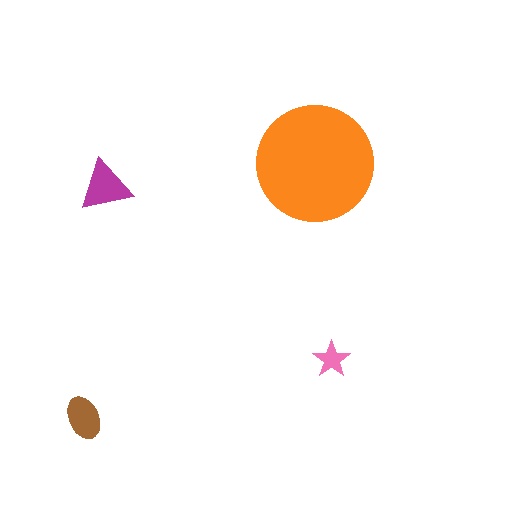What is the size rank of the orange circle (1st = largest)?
1st.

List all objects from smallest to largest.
The pink star, the brown ellipse, the magenta triangle, the orange circle.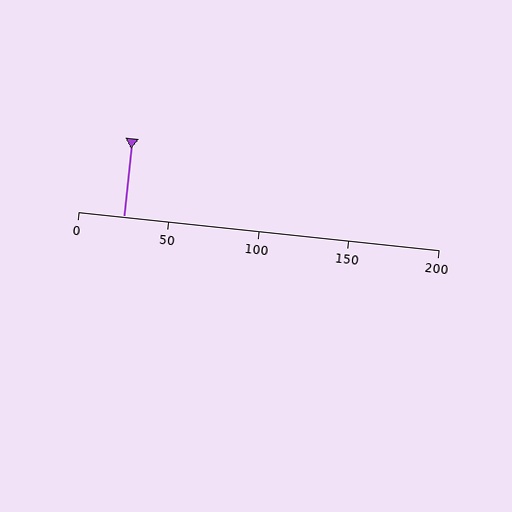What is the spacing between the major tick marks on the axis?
The major ticks are spaced 50 apart.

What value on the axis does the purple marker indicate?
The marker indicates approximately 25.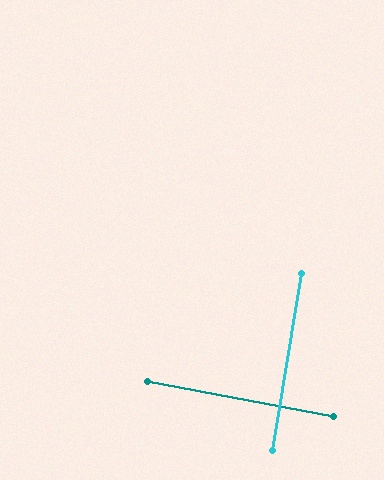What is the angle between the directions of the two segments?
Approximately 89 degrees.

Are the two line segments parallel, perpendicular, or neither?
Perpendicular — they meet at approximately 89°.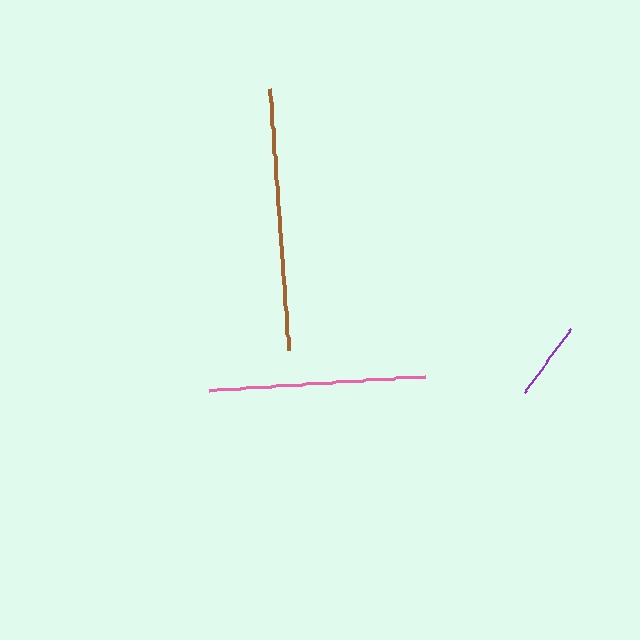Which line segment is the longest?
The brown line is the longest at approximately 262 pixels.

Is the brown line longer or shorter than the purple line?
The brown line is longer than the purple line.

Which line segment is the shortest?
The purple line is the shortest at approximately 80 pixels.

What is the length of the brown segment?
The brown segment is approximately 262 pixels long.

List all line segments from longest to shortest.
From longest to shortest: brown, pink, purple.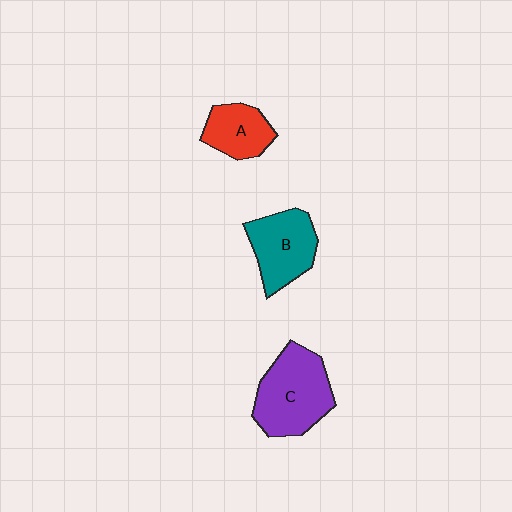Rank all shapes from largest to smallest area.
From largest to smallest: C (purple), B (teal), A (red).